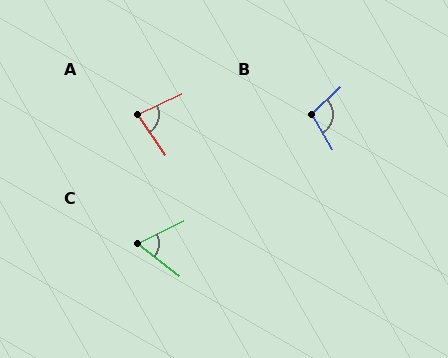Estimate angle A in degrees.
Approximately 81 degrees.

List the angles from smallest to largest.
C (64°), A (81°), B (103°).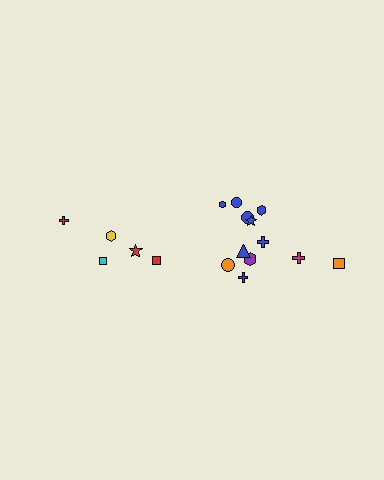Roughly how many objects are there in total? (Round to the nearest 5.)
Roughly 15 objects in total.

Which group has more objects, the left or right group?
The right group.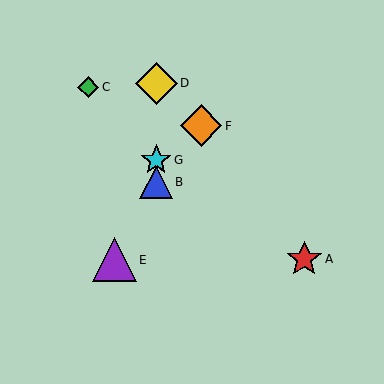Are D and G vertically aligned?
Yes, both are at x≈156.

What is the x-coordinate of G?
Object G is at x≈156.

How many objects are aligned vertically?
3 objects (B, D, G) are aligned vertically.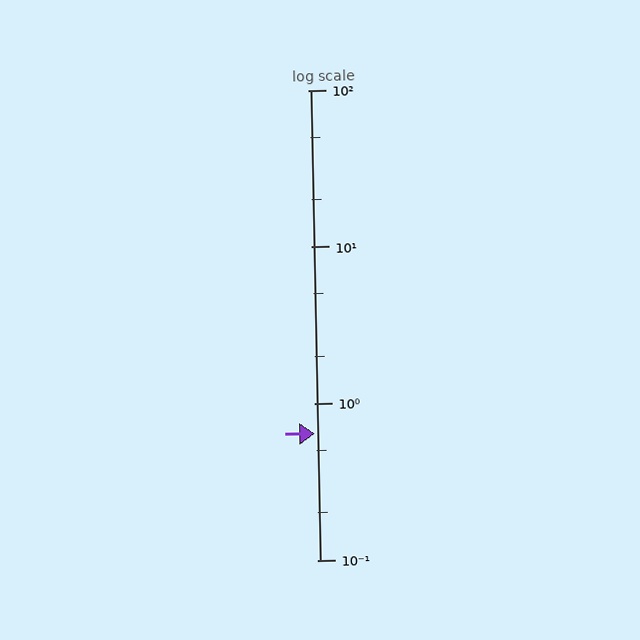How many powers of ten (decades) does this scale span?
The scale spans 3 decades, from 0.1 to 100.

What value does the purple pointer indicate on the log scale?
The pointer indicates approximately 0.64.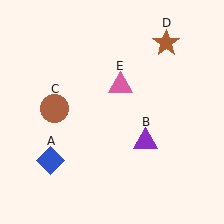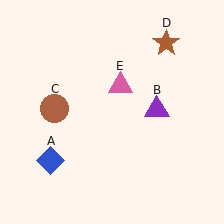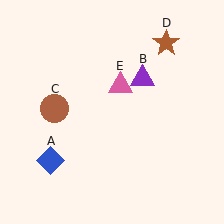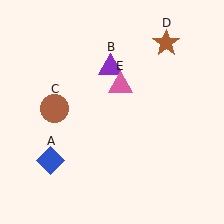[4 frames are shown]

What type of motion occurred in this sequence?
The purple triangle (object B) rotated counterclockwise around the center of the scene.